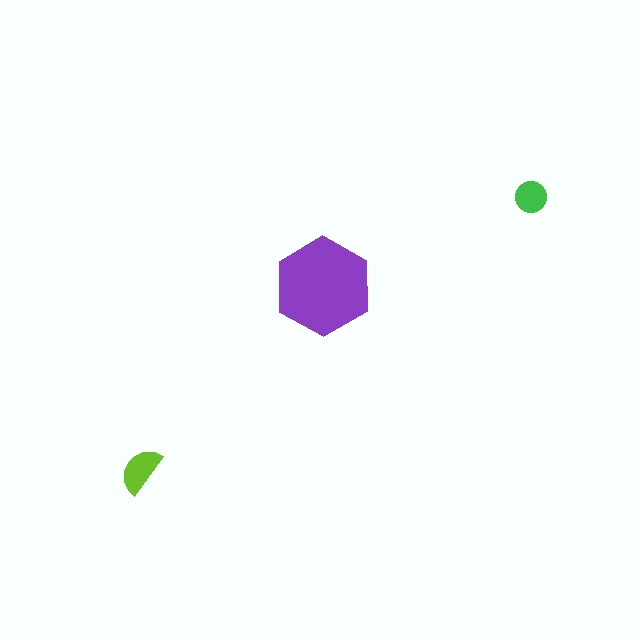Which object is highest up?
The green circle is topmost.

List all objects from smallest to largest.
The green circle, the lime semicircle, the purple hexagon.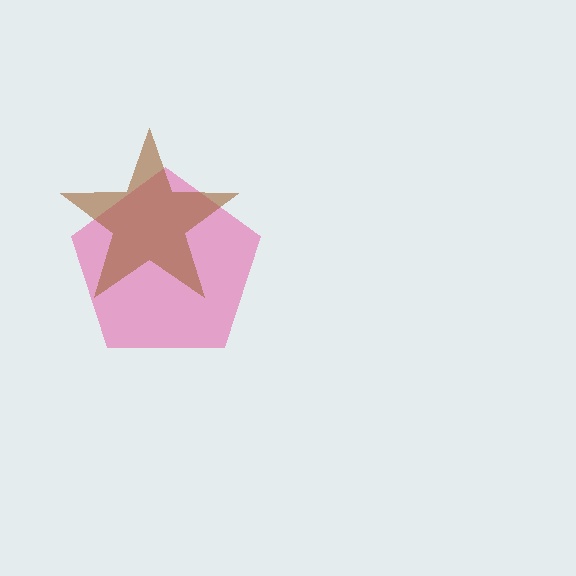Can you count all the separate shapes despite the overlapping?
Yes, there are 2 separate shapes.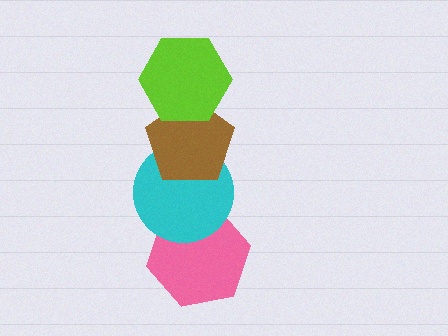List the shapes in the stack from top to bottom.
From top to bottom: the lime hexagon, the brown pentagon, the cyan circle, the pink hexagon.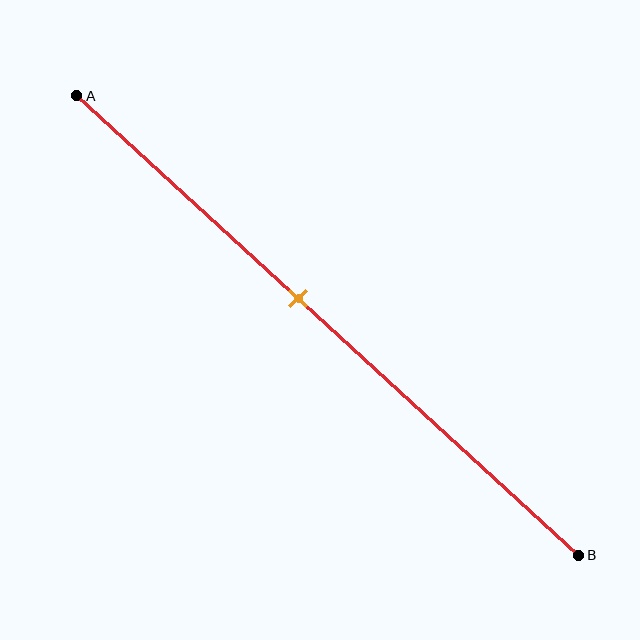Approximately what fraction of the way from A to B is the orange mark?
The orange mark is approximately 45% of the way from A to B.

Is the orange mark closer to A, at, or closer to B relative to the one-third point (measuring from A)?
The orange mark is closer to point B than the one-third point of segment AB.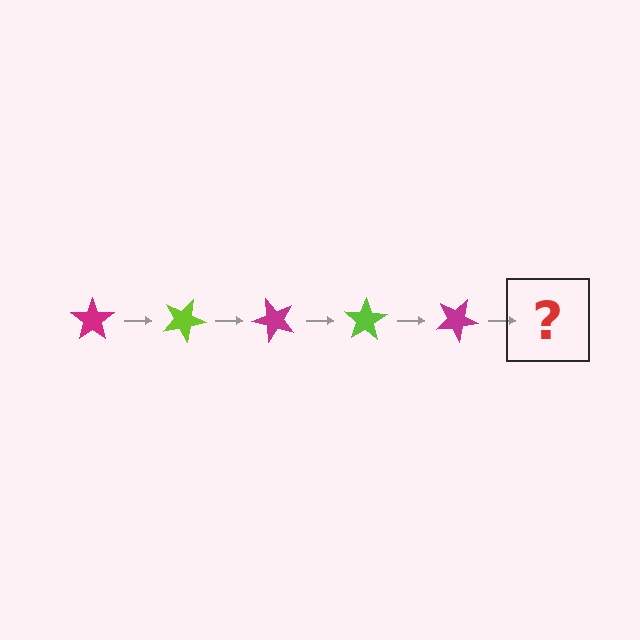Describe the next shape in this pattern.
It should be a lime star, rotated 125 degrees from the start.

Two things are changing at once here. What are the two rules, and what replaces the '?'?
The two rules are that it rotates 25 degrees each step and the color cycles through magenta and lime. The '?' should be a lime star, rotated 125 degrees from the start.